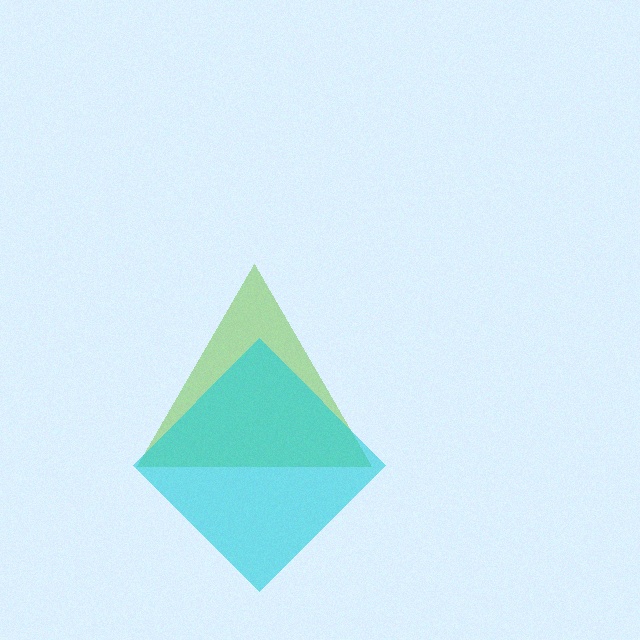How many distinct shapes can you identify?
There are 2 distinct shapes: a lime triangle, a cyan diamond.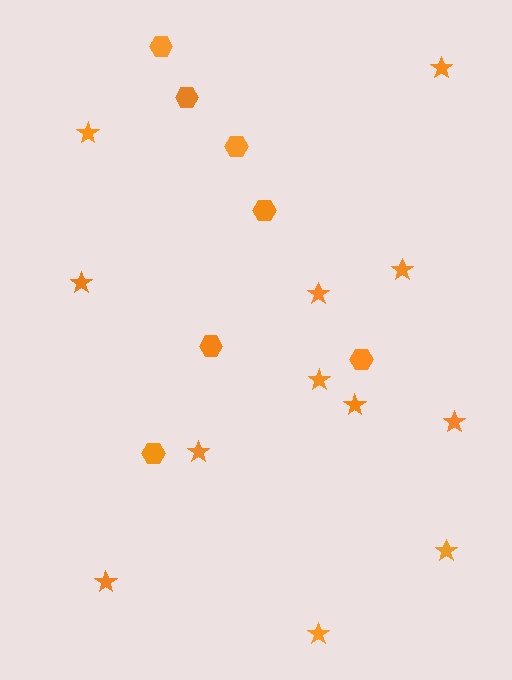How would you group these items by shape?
There are 2 groups: one group of stars (12) and one group of hexagons (7).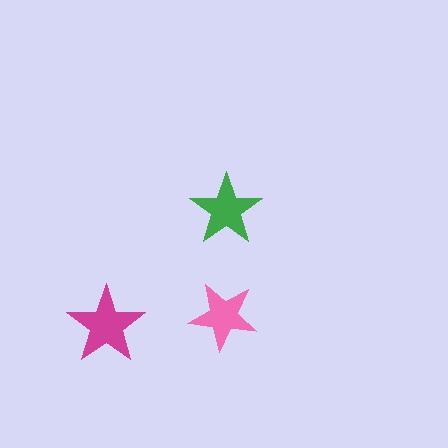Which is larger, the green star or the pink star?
The green one.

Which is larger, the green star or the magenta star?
The magenta one.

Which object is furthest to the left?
The magenta star is leftmost.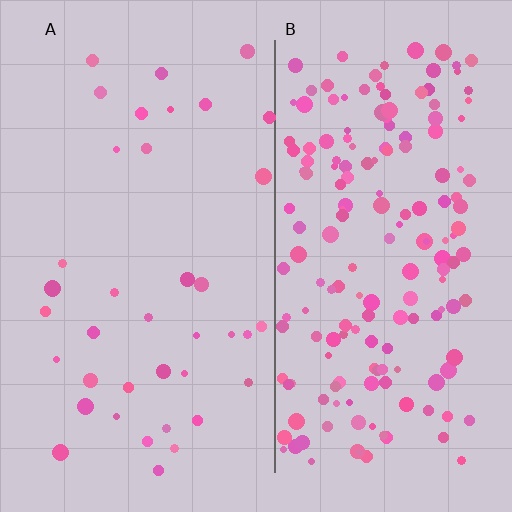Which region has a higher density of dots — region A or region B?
B (the right).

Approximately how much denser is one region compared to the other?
Approximately 4.7× — region B over region A.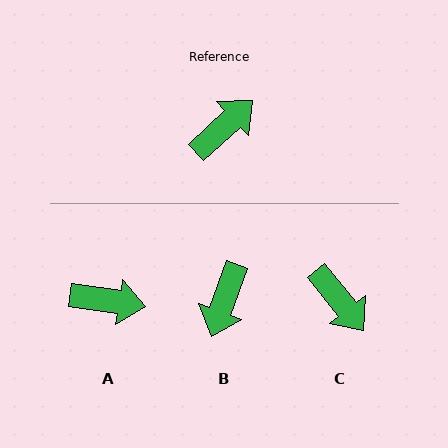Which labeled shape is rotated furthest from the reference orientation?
B, about 152 degrees away.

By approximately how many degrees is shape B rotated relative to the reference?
Approximately 152 degrees clockwise.